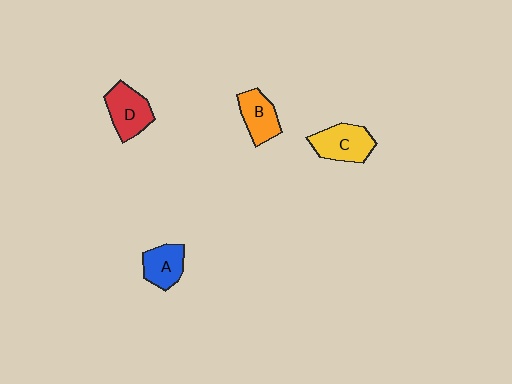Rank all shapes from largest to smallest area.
From largest to smallest: C (yellow), D (red), B (orange), A (blue).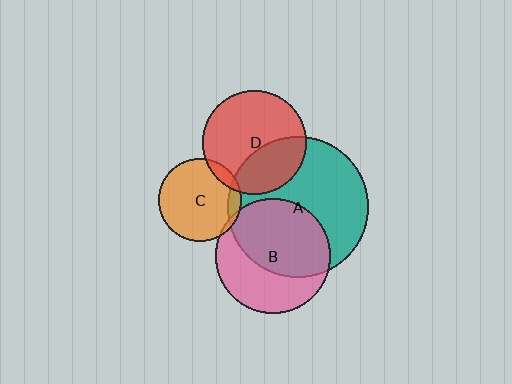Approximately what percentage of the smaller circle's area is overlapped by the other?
Approximately 60%.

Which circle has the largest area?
Circle A (teal).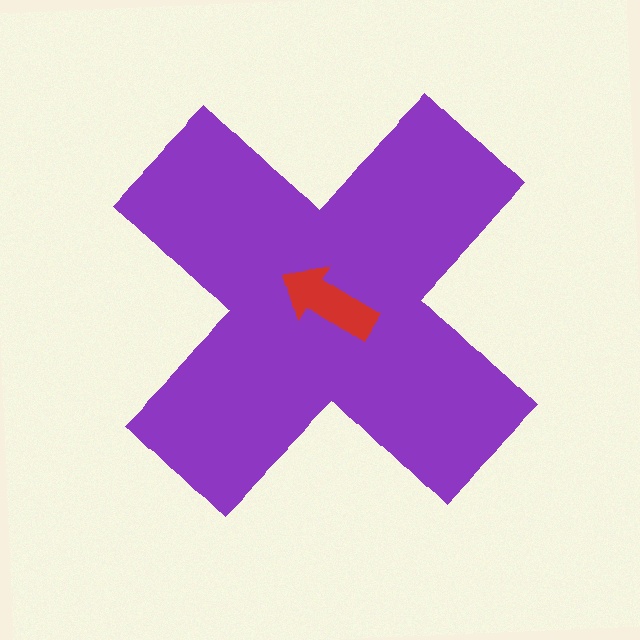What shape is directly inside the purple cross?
The red arrow.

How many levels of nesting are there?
2.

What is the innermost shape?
The red arrow.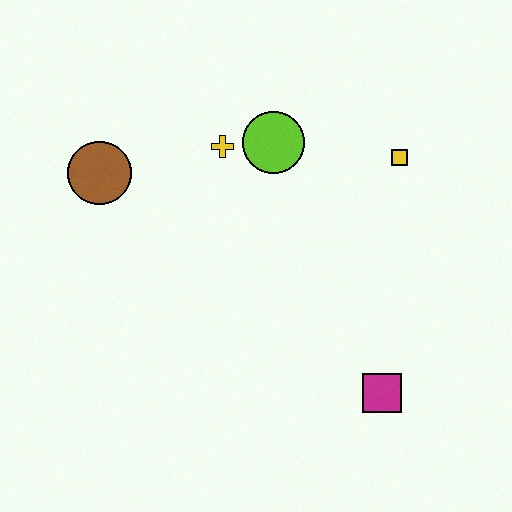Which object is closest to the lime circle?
The yellow cross is closest to the lime circle.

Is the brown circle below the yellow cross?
Yes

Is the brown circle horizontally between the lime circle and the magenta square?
No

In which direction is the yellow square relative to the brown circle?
The yellow square is to the right of the brown circle.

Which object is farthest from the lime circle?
The magenta square is farthest from the lime circle.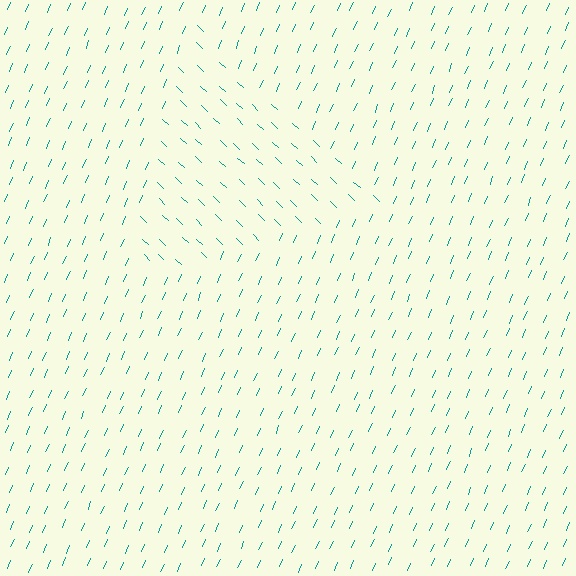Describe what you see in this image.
The image is filled with small teal line segments. A triangle region in the image has lines oriented differently from the surrounding lines, creating a visible texture boundary.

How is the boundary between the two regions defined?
The boundary is defined purely by a change in line orientation (approximately 70 degrees difference). All lines are the same color and thickness.